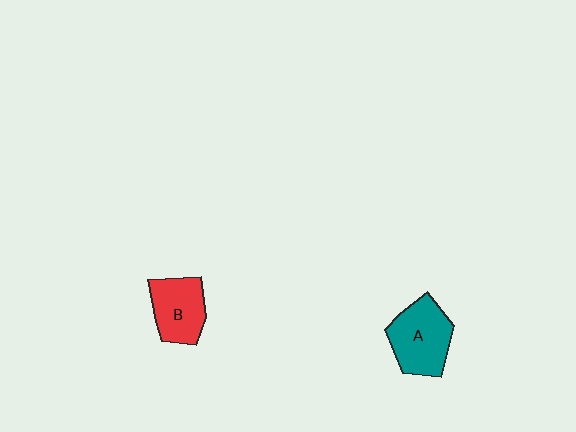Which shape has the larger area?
Shape A (teal).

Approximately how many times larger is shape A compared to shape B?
Approximately 1.2 times.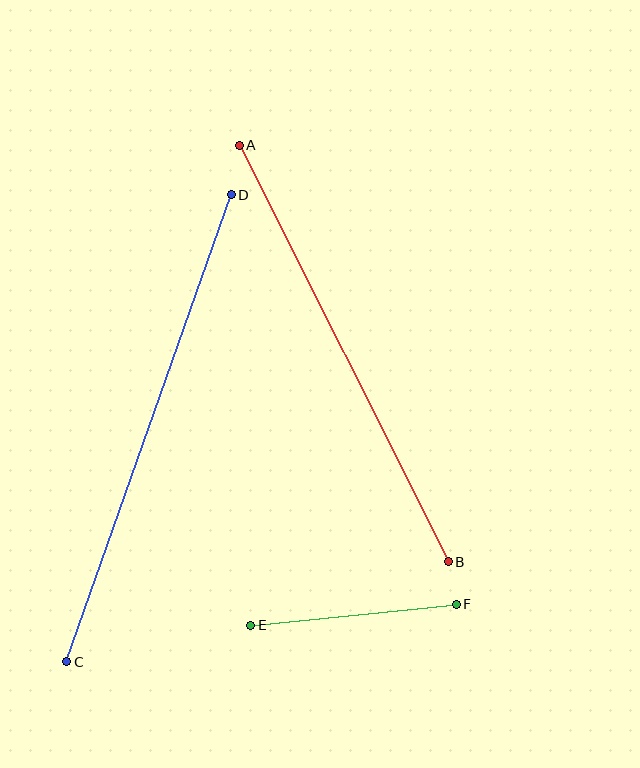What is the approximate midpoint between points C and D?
The midpoint is at approximately (149, 428) pixels.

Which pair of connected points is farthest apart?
Points C and D are farthest apart.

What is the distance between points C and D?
The distance is approximately 495 pixels.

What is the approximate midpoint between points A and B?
The midpoint is at approximately (344, 354) pixels.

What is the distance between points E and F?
The distance is approximately 207 pixels.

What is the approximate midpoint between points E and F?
The midpoint is at approximately (353, 615) pixels.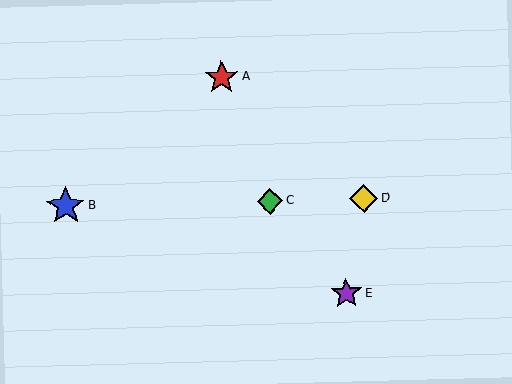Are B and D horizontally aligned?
Yes, both are at y≈206.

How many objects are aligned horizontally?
3 objects (B, C, D) are aligned horizontally.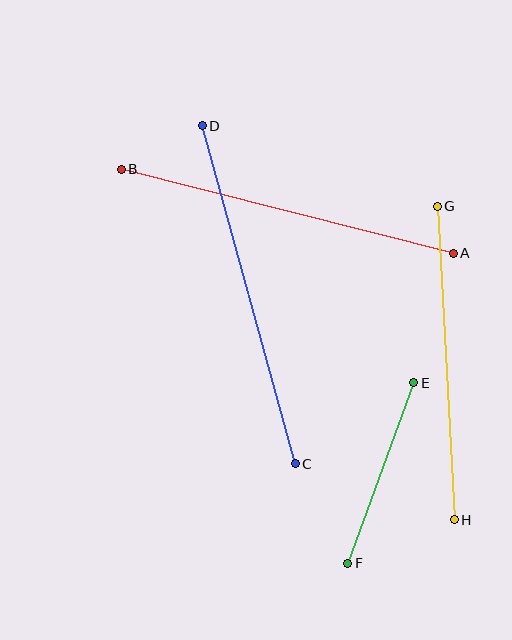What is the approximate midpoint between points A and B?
The midpoint is at approximately (287, 211) pixels.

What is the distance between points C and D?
The distance is approximately 351 pixels.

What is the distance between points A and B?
The distance is approximately 342 pixels.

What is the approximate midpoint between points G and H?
The midpoint is at approximately (446, 363) pixels.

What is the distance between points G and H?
The distance is approximately 314 pixels.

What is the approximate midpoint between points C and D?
The midpoint is at approximately (249, 295) pixels.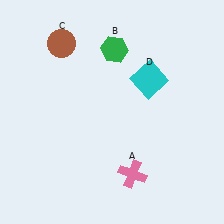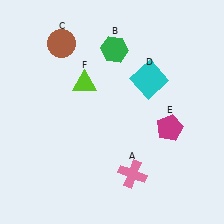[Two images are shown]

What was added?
A magenta pentagon (E), a lime triangle (F) were added in Image 2.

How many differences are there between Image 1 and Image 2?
There are 2 differences between the two images.